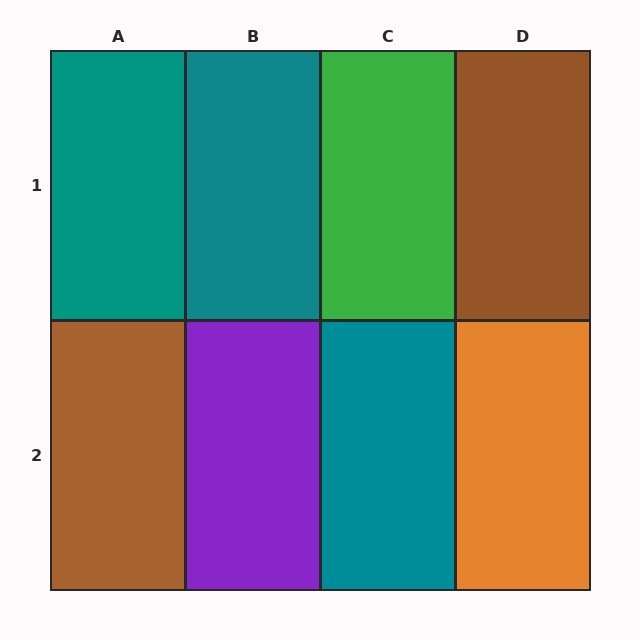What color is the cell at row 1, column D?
Brown.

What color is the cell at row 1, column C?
Green.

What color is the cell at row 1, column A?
Teal.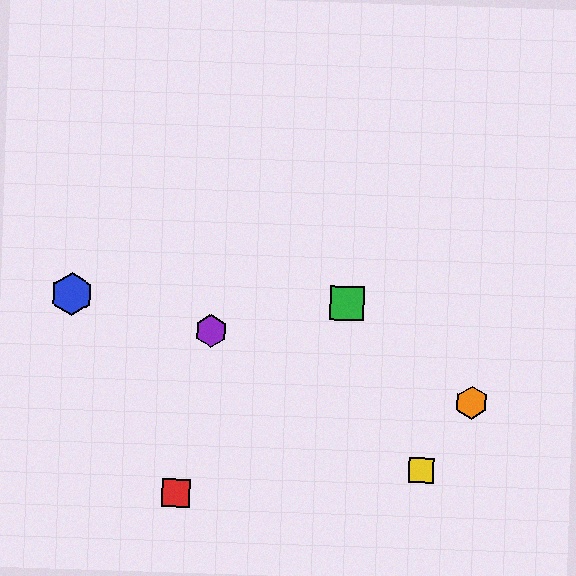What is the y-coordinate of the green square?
The green square is at y≈303.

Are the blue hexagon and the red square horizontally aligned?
No, the blue hexagon is at y≈294 and the red square is at y≈493.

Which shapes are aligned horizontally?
The blue hexagon, the green square are aligned horizontally.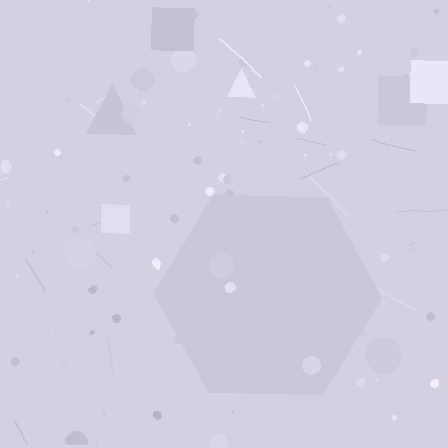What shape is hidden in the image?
A hexagon is hidden in the image.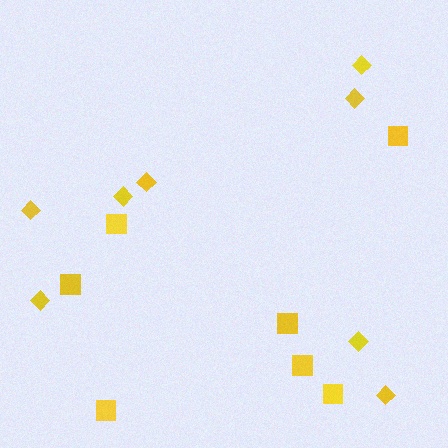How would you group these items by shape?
There are 2 groups: one group of diamonds (8) and one group of squares (7).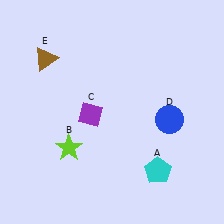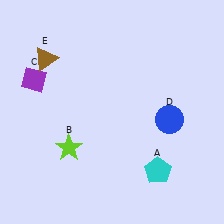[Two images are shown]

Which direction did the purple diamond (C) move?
The purple diamond (C) moved left.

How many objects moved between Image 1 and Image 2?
1 object moved between the two images.